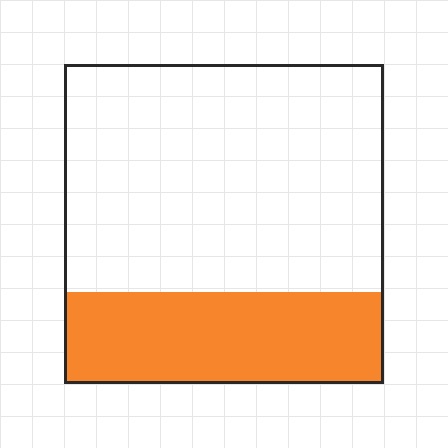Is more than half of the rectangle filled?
No.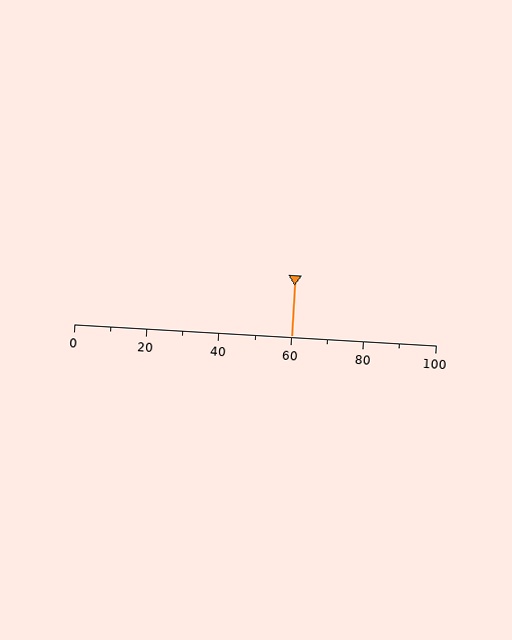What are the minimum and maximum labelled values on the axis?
The axis runs from 0 to 100.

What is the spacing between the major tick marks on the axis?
The major ticks are spaced 20 apart.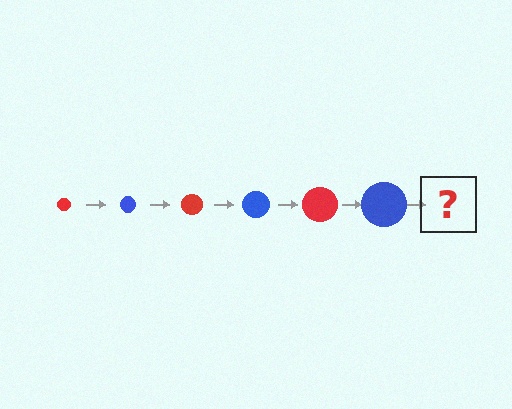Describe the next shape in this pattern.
It should be a red circle, larger than the previous one.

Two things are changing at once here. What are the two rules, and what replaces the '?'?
The two rules are that the circle grows larger each step and the color cycles through red and blue. The '?' should be a red circle, larger than the previous one.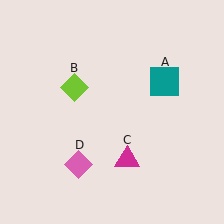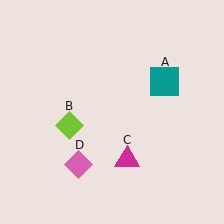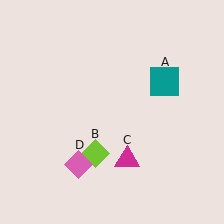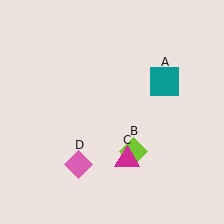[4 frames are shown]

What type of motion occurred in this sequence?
The lime diamond (object B) rotated counterclockwise around the center of the scene.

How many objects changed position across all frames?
1 object changed position: lime diamond (object B).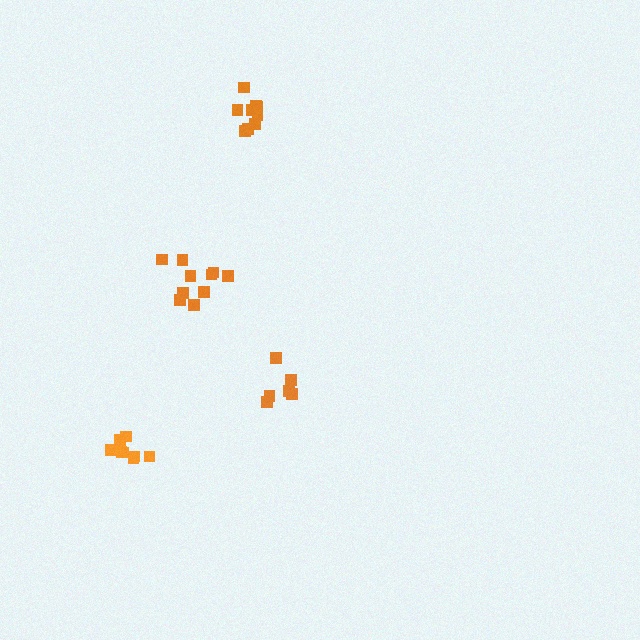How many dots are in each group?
Group 1: 9 dots, Group 2: 10 dots, Group 3: 8 dots, Group 4: 6 dots (33 total).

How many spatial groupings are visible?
There are 4 spatial groupings.